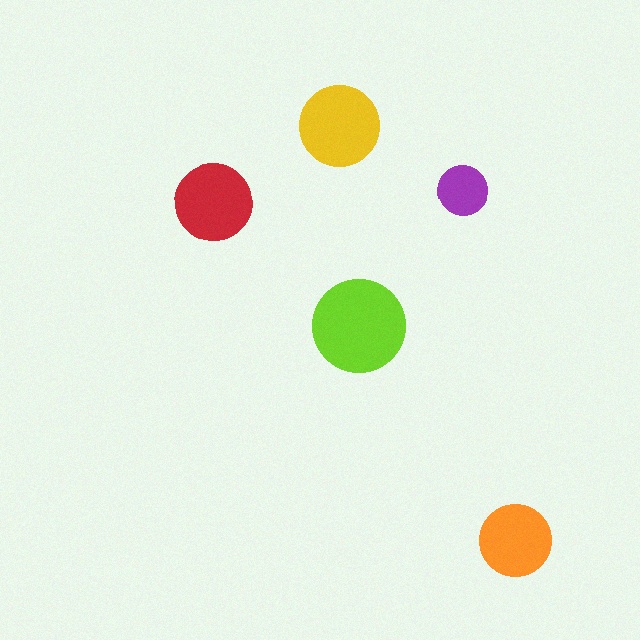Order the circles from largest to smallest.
the lime one, the yellow one, the red one, the orange one, the purple one.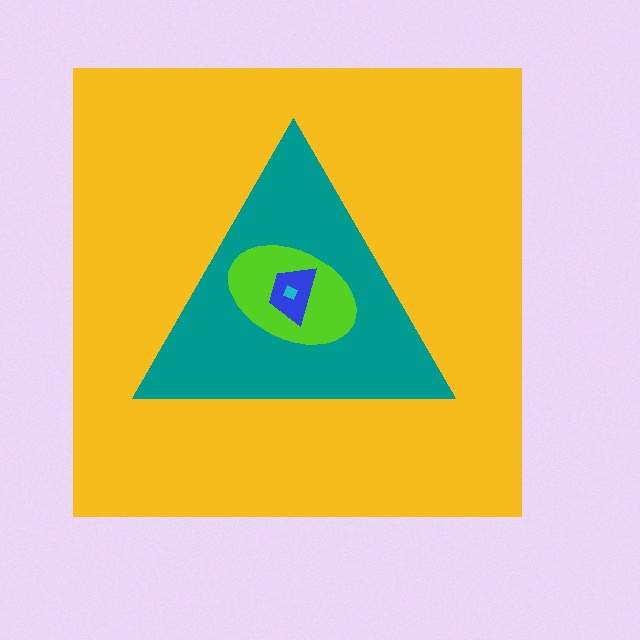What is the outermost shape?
The yellow square.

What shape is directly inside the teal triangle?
The lime ellipse.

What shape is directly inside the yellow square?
The teal triangle.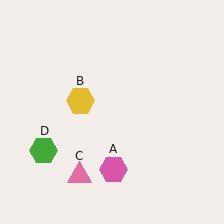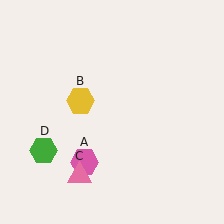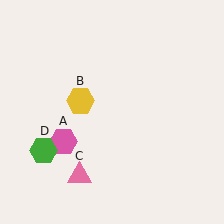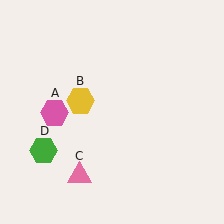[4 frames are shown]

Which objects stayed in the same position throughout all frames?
Yellow hexagon (object B) and pink triangle (object C) and green hexagon (object D) remained stationary.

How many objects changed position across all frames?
1 object changed position: pink hexagon (object A).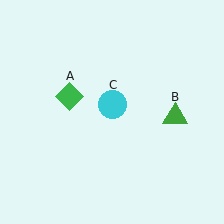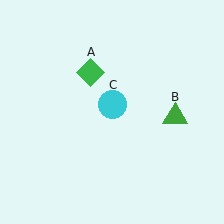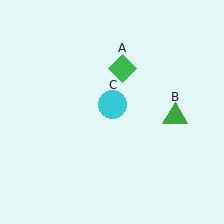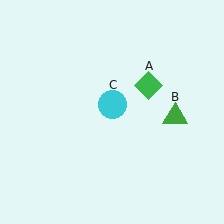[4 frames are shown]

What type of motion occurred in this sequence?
The green diamond (object A) rotated clockwise around the center of the scene.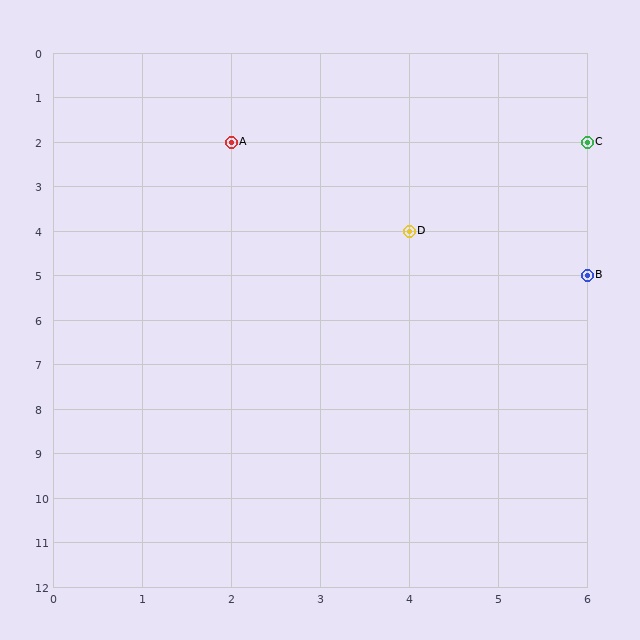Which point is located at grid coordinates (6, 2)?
Point C is at (6, 2).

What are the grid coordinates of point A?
Point A is at grid coordinates (2, 2).